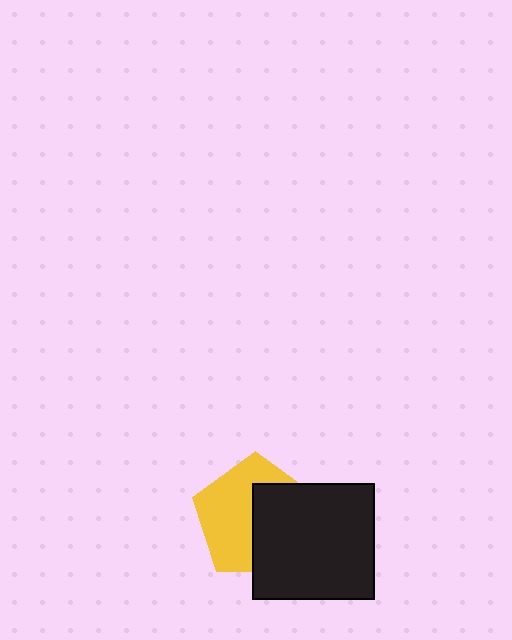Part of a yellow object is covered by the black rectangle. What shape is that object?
It is a pentagon.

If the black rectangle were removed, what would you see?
You would see the complete yellow pentagon.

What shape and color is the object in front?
The object in front is a black rectangle.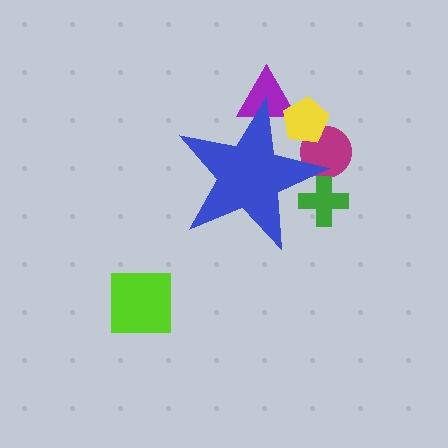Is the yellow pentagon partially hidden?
Yes, the yellow pentagon is partially hidden behind the blue star.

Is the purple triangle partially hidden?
Yes, the purple triangle is partially hidden behind the blue star.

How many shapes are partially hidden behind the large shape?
4 shapes are partially hidden.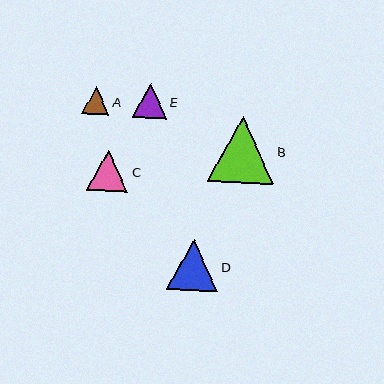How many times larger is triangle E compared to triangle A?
Triangle E is approximately 1.2 times the size of triangle A.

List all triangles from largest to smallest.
From largest to smallest: B, D, C, E, A.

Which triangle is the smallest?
Triangle A is the smallest with a size of approximately 28 pixels.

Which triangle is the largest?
Triangle B is the largest with a size of approximately 66 pixels.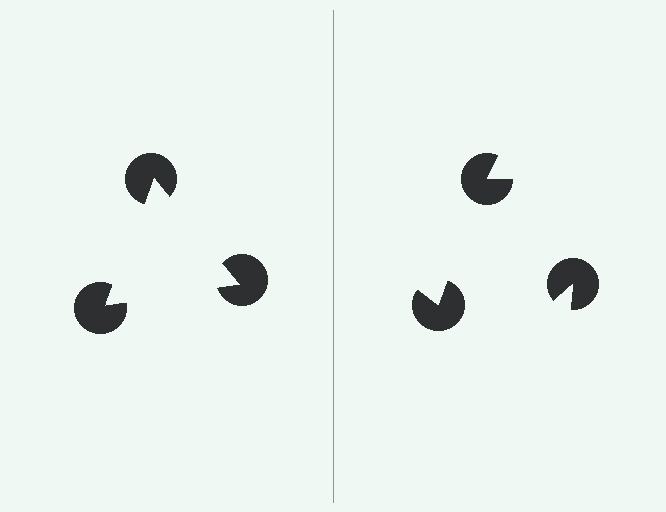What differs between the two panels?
The pac-man discs are positioned identically on both sides; only the wedge orientations differ. On the left they align to a triangle; on the right they are misaligned.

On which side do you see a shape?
An illusory triangle appears on the left side. On the right side the wedge cuts are rotated, so no coherent shape forms.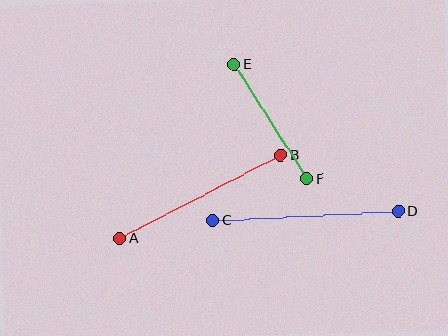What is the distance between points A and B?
The distance is approximately 181 pixels.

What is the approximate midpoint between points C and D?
The midpoint is at approximately (306, 216) pixels.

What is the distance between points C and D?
The distance is approximately 186 pixels.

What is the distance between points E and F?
The distance is approximately 135 pixels.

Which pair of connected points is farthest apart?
Points C and D are farthest apart.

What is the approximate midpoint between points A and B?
The midpoint is at approximately (200, 197) pixels.